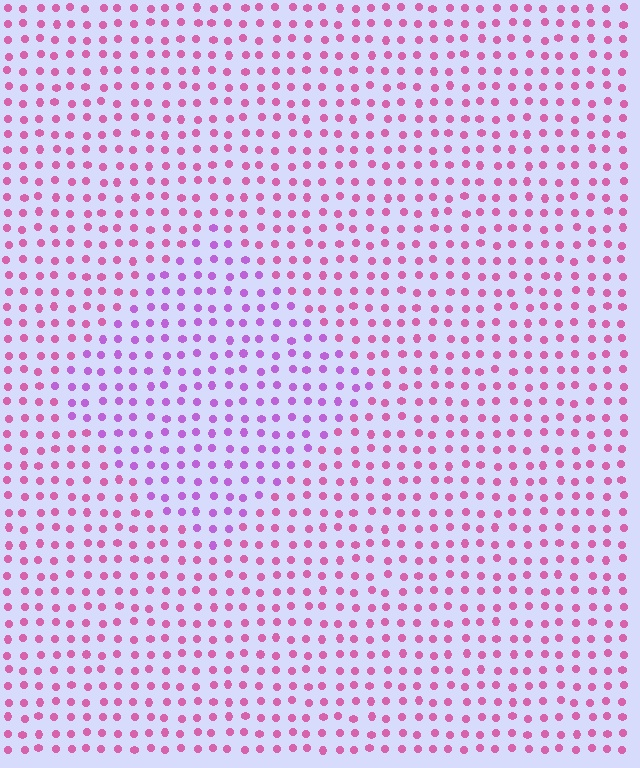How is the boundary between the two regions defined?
The boundary is defined purely by a slight shift in hue (about 35 degrees). Spacing, size, and orientation are identical on both sides.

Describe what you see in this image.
The image is filled with small pink elements in a uniform arrangement. A diamond-shaped region is visible where the elements are tinted to a slightly different hue, forming a subtle color boundary.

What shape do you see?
I see a diamond.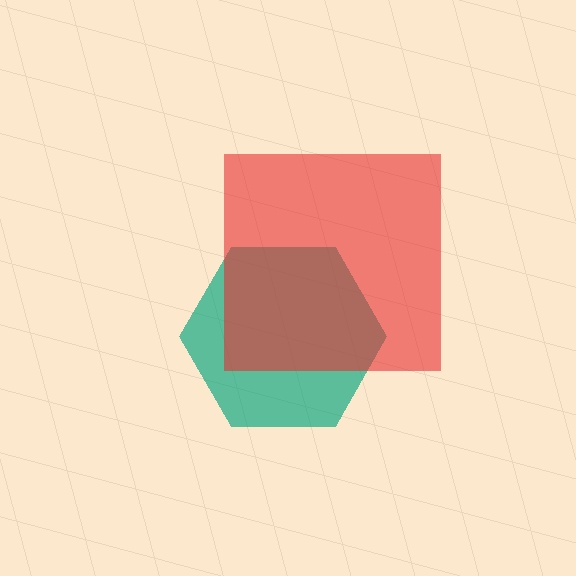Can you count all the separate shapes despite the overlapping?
Yes, there are 2 separate shapes.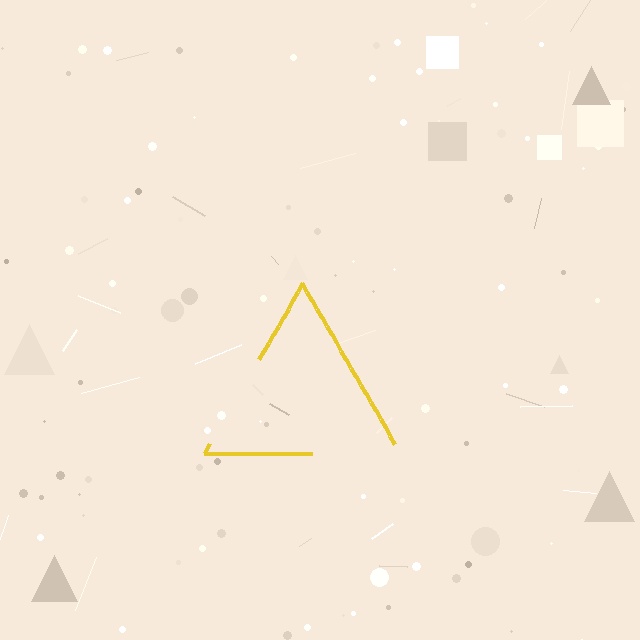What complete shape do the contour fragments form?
The contour fragments form a triangle.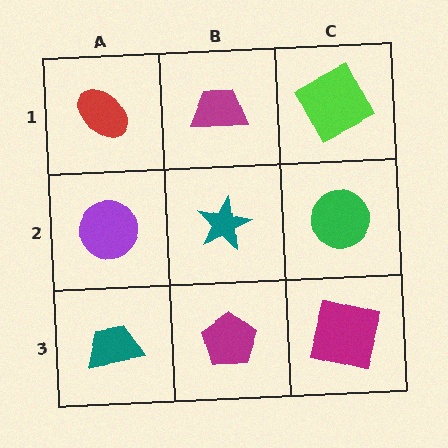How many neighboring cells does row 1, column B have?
3.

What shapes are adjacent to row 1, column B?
A teal star (row 2, column B), a red ellipse (row 1, column A), a lime square (row 1, column C).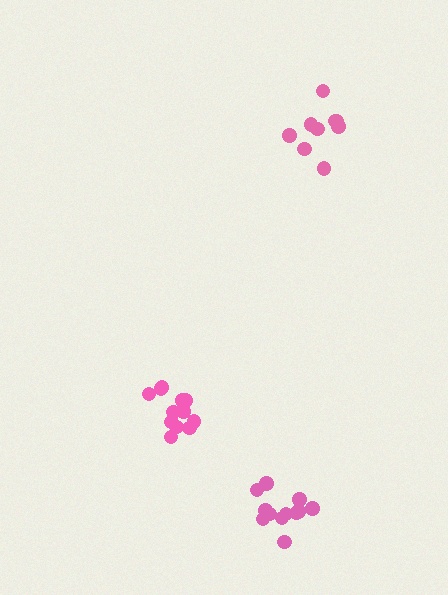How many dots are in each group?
Group 1: 12 dots, Group 2: 12 dots, Group 3: 9 dots (33 total).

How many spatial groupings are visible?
There are 3 spatial groupings.